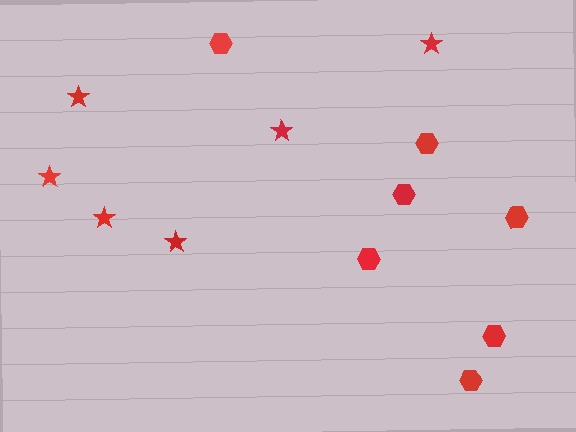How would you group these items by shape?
There are 2 groups: one group of hexagons (7) and one group of stars (6).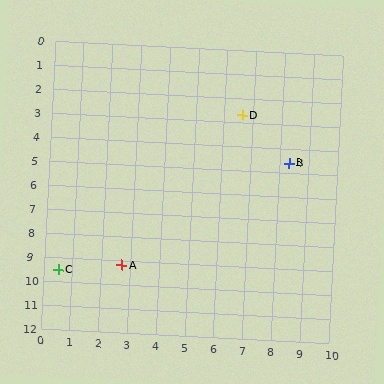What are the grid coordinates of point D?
Point D is at approximately (6.6, 2.7).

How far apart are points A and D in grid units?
Points A and D are about 7.6 grid units apart.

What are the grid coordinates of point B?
Point B is at approximately (8.3, 4.6).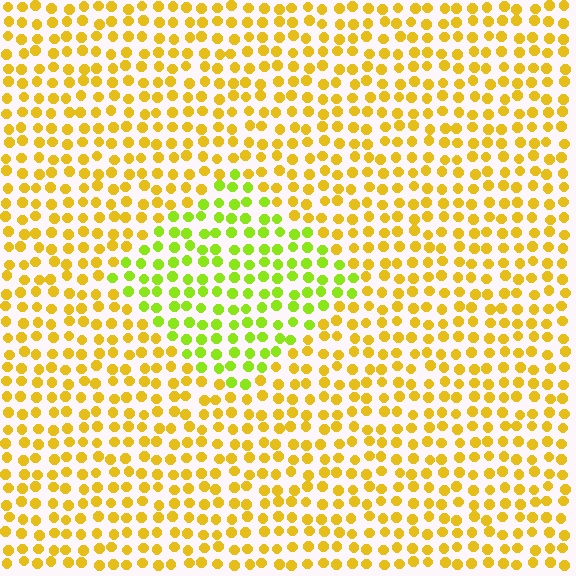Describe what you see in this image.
The image is filled with small yellow elements in a uniform arrangement. A diamond-shaped region is visible where the elements are tinted to a slightly different hue, forming a subtle color boundary.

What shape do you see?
I see a diamond.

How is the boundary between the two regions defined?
The boundary is defined purely by a slight shift in hue (about 39 degrees). Spacing, size, and orientation are identical on both sides.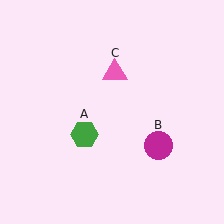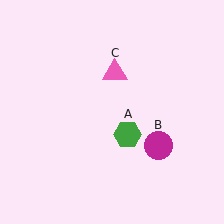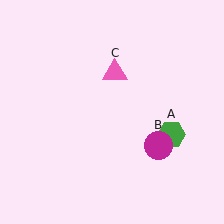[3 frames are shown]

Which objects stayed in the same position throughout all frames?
Magenta circle (object B) and pink triangle (object C) remained stationary.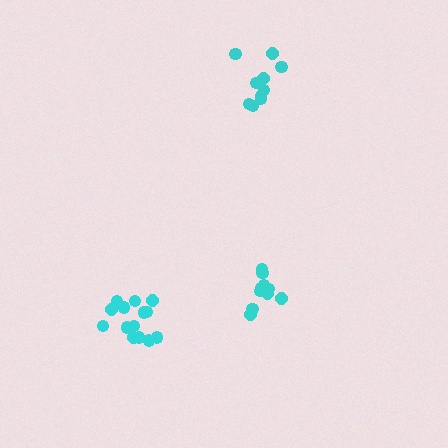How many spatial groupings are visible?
There are 3 spatial groupings.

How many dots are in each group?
Group 1: 10 dots, Group 2: 10 dots, Group 3: 14 dots (34 total).